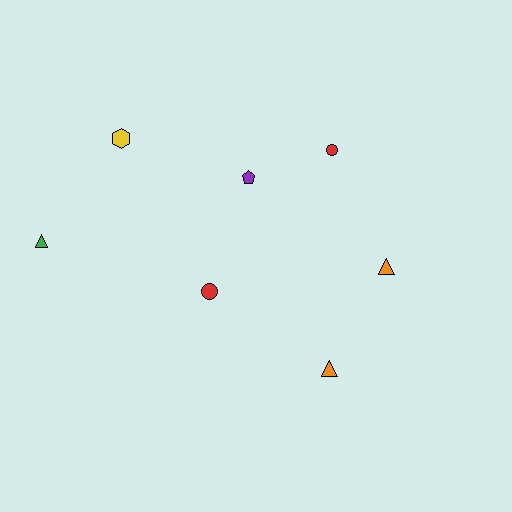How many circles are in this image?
There are 2 circles.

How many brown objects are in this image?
There are no brown objects.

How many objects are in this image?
There are 7 objects.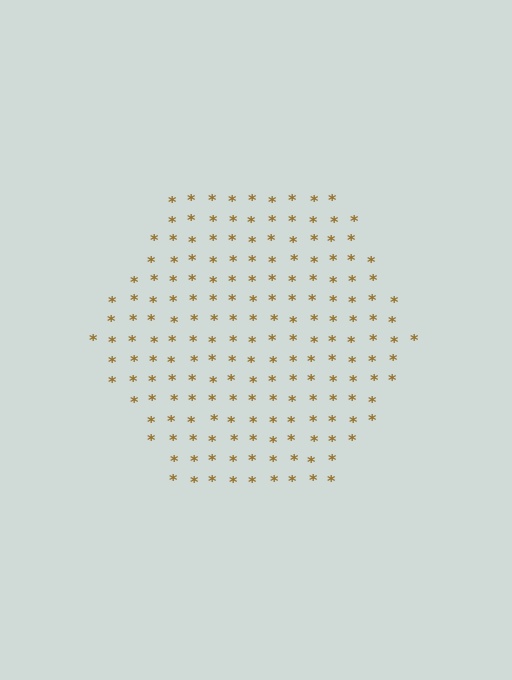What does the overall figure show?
The overall figure shows a hexagon.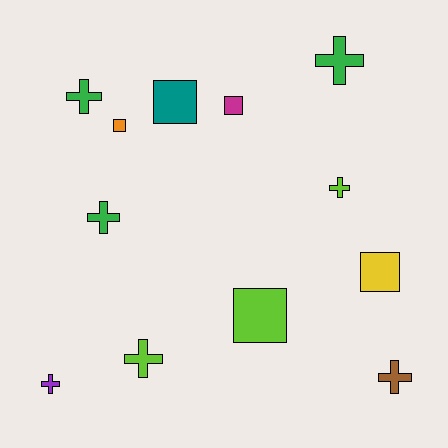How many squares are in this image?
There are 5 squares.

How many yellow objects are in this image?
There is 1 yellow object.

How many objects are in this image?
There are 12 objects.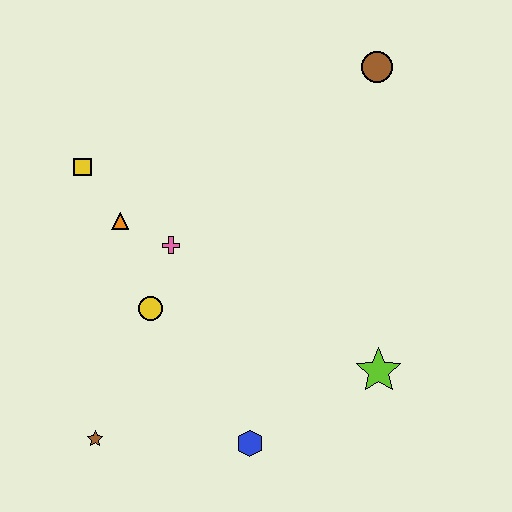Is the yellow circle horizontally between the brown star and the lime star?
Yes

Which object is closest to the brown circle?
The pink cross is closest to the brown circle.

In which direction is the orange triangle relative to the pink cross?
The orange triangle is to the left of the pink cross.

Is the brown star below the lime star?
Yes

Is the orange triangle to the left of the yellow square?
No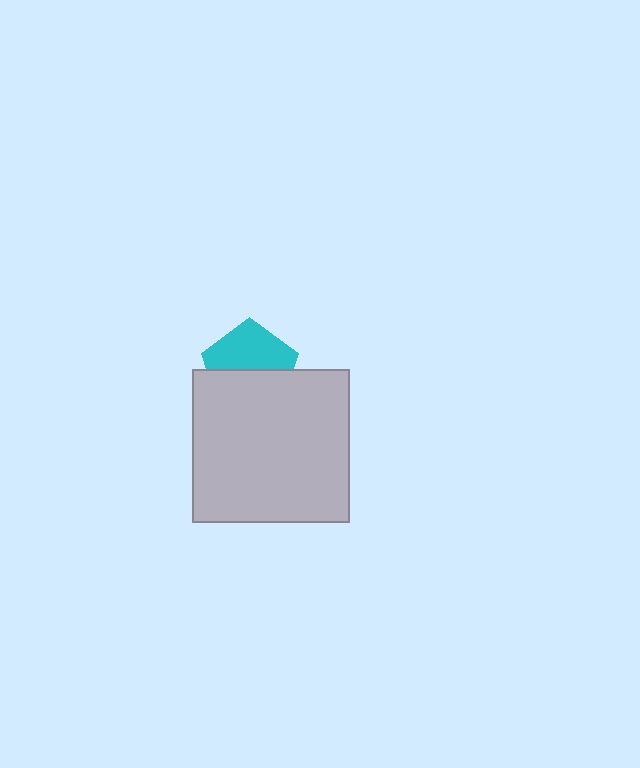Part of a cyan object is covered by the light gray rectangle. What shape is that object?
It is a pentagon.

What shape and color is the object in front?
The object in front is a light gray rectangle.